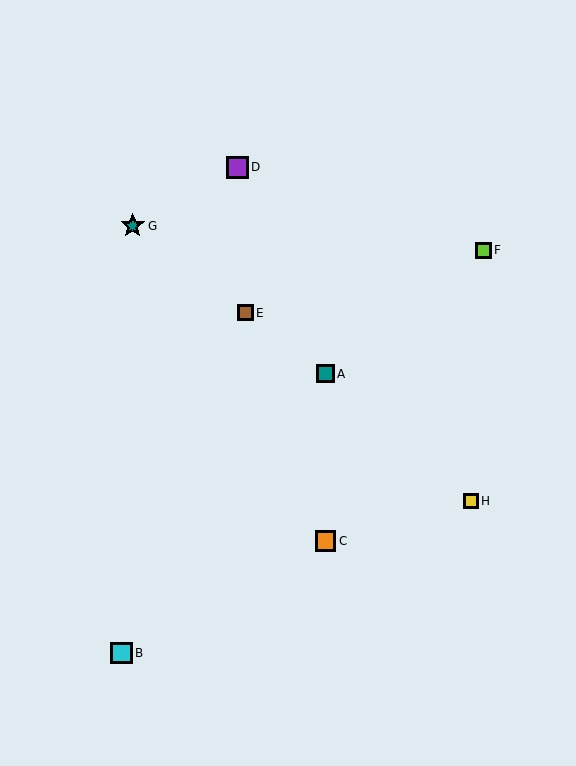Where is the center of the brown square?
The center of the brown square is at (246, 313).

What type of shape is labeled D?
Shape D is a purple square.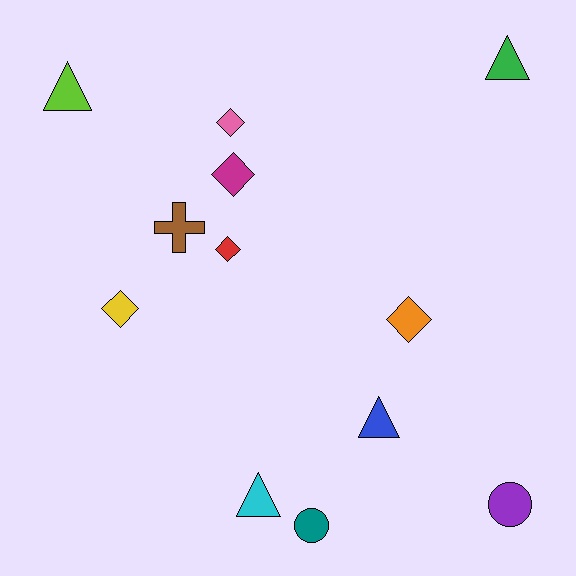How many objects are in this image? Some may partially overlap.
There are 12 objects.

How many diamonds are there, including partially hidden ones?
There are 5 diamonds.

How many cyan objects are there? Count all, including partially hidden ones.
There is 1 cyan object.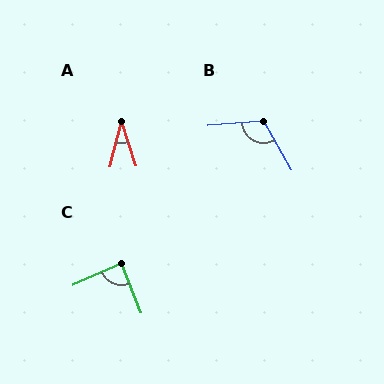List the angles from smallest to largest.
A (32°), C (88°), B (115°).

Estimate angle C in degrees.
Approximately 88 degrees.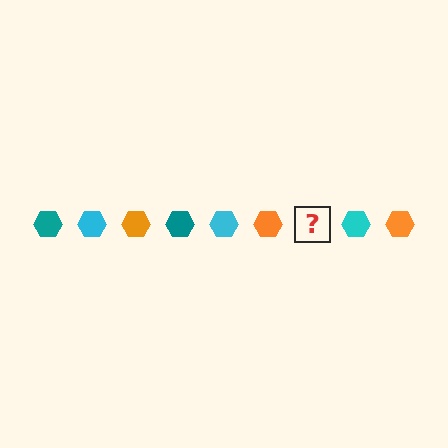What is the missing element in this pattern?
The missing element is a teal hexagon.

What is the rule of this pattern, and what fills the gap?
The rule is that the pattern cycles through teal, cyan, orange hexagons. The gap should be filled with a teal hexagon.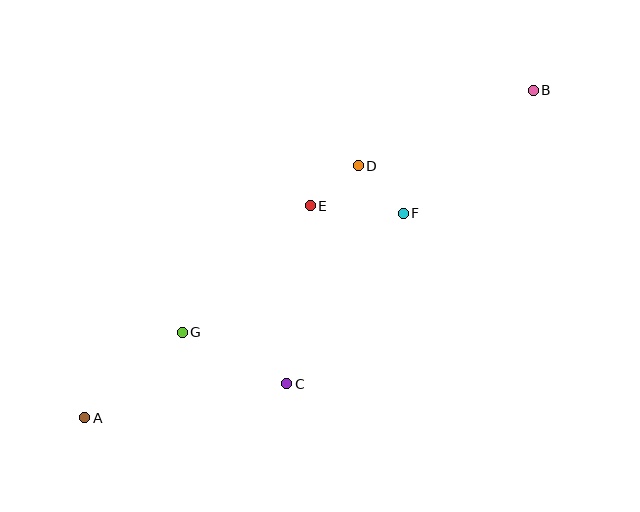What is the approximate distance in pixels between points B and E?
The distance between B and E is approximately 251 pixels.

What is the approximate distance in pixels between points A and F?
The distance between A and F is approximately 379 pixels.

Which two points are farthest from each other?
Points A and B are farthest from each other.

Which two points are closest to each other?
Points D and E are closest to each other.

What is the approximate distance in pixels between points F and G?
The distance between F and G is approximately 251 pixels.